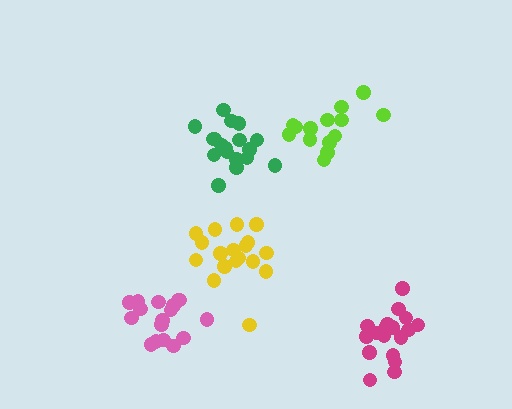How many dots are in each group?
Group 1: 17 dots, Group 2: 18 dots, Group 3: 18 dots, Group 4: 14 dots, Group 5: 18 dots (85 total).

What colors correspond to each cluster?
The clusters are colored: pink, green, yellow, lime, magenta.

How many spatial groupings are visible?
There are 5 spatial groupings.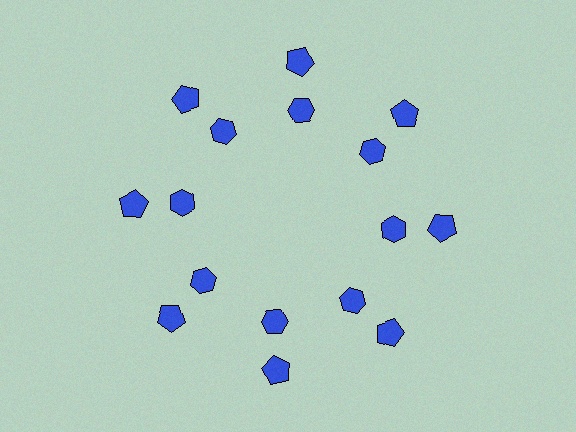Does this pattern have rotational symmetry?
Yes, this pattern has 8-fold rotational symmetry. It looks the same after rotating 45 degrees around the center.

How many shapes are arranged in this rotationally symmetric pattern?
There are 16 shapes, arranged in 8 groups of 2.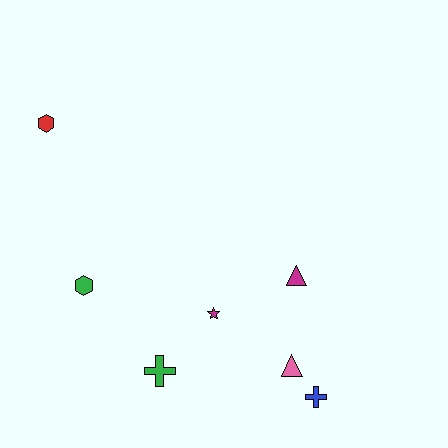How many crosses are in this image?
There are 2 crosses.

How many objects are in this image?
There are 7 objects.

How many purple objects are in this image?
There are no purple objects.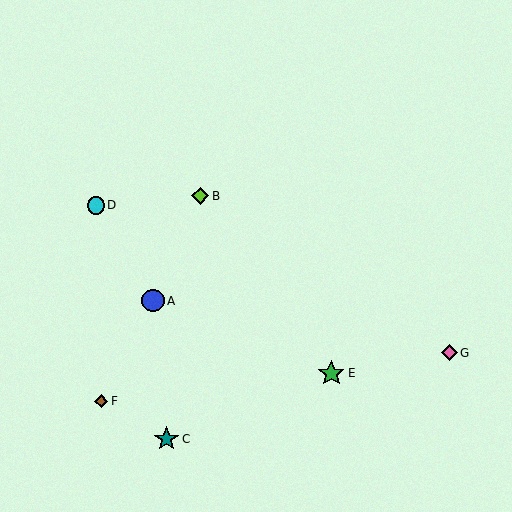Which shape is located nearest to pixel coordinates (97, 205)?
The cyan circle (labeled D) at (96, 205) is nearest to that location.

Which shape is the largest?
The green star (labeled E) is the largest.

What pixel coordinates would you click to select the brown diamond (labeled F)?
Click at (101, 401) to select the brown diamond F.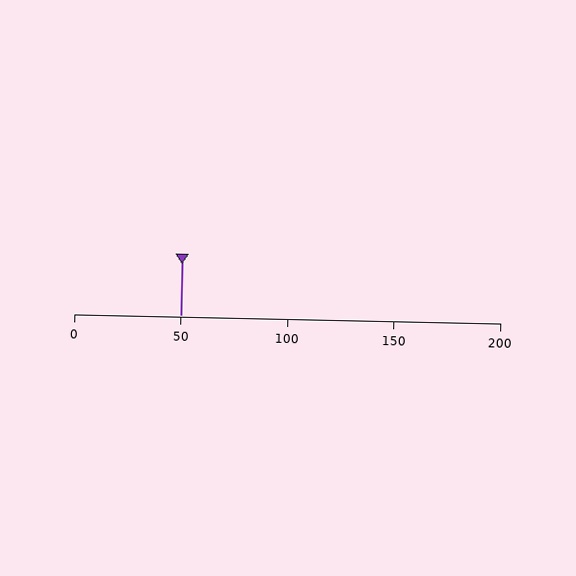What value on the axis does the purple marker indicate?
The marker indicates approximately 50.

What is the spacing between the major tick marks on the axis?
The major ticks are spaced 50 apart.